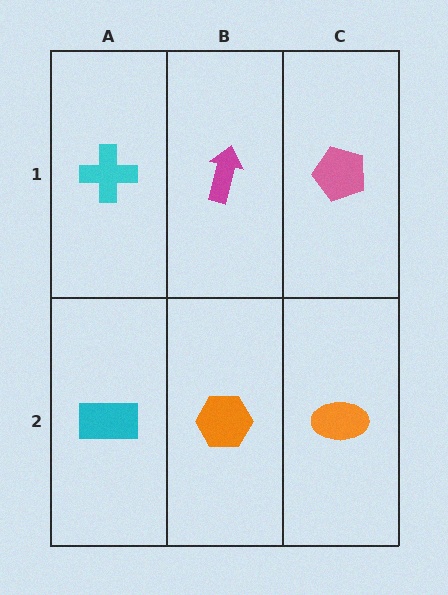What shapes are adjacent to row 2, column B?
A magenta arrow (row 1, column B), a cyan rectangle (row 2, column A), an orange ellipse (row 2, column C).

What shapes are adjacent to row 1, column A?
A cyan rectangle (row 2, column A), a magenta arrow (row 1, column B).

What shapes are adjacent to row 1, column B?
An orange hexagon (row 2, column B), a cyan cross (row 1, column A), a pink pentagon (row 1, column C).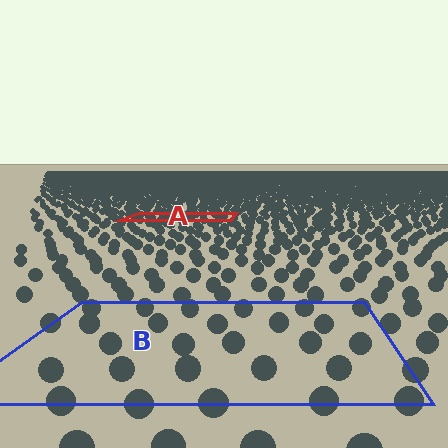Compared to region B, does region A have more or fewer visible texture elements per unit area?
Region A has more texture elements per unit area — they are packed more densely because it is farther away.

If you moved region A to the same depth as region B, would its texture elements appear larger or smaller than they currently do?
They would appear larger. At a closer depth, the same texture elements are projected at a bigger on-screen size.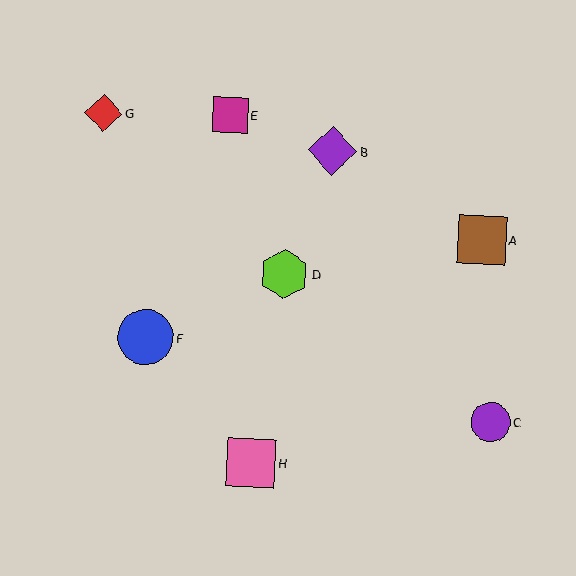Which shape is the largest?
The blue circle (labeled F) is the largest.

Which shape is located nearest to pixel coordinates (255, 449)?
The pink square (labeled H) at (251, 463) is nearest to that location.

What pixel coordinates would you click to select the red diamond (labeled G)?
Click at (103, 113) to select the red diamond G.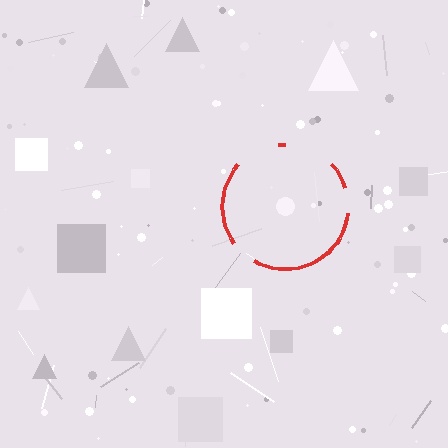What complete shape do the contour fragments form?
The contour fragments form a circle.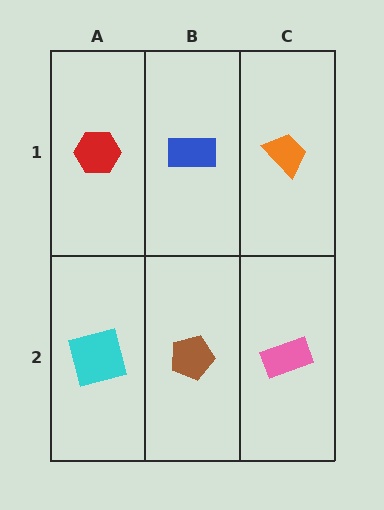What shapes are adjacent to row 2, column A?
A red hexagon (row 1, column A), a brown pentagon (row 2, column B).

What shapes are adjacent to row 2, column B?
A blue rectangle (row 1, column B), a cyan square (row 2, column A), a pink rectangle (row 2, column C).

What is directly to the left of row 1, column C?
A blue rectangle.